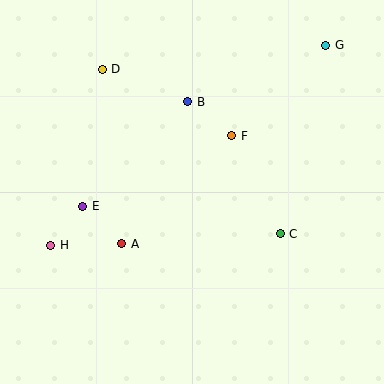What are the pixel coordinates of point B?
Point B is at (188, 102).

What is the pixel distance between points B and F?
The distance between B and F is 56 pixels.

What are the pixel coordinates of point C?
Point C is at (280, 234).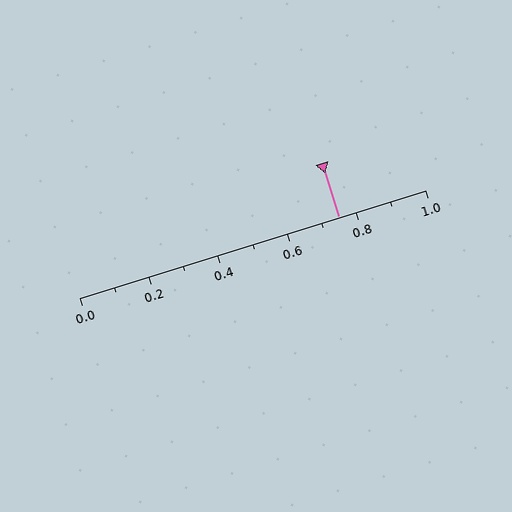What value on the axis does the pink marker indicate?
The marker indicates approximately 0.75.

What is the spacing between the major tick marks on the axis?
The major ticks are spaced 0.2 apart.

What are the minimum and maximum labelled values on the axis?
The axis runs from 0.0 to 1.0.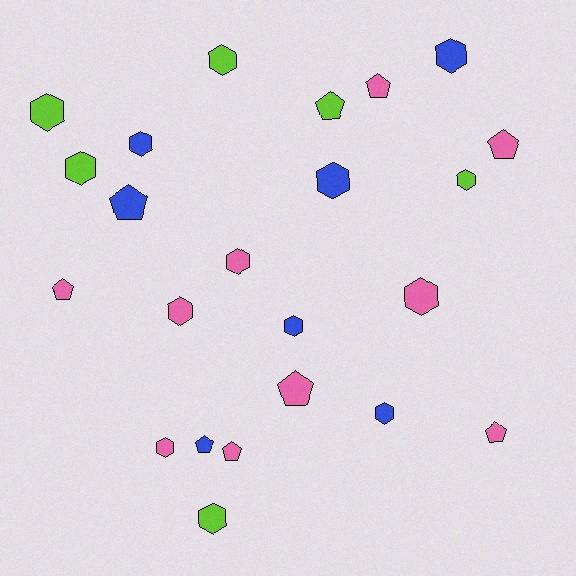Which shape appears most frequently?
Hexagon, with 14 objects.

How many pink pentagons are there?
There are 6 pink pentagons.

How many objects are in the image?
There are 23 objects.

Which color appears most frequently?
Pink, with 10 objects.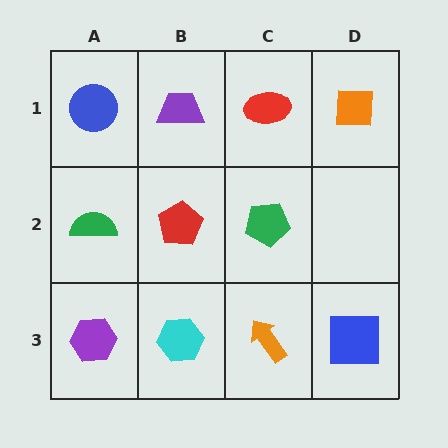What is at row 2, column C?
A green pentagon.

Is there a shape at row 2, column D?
No, that cell is empty.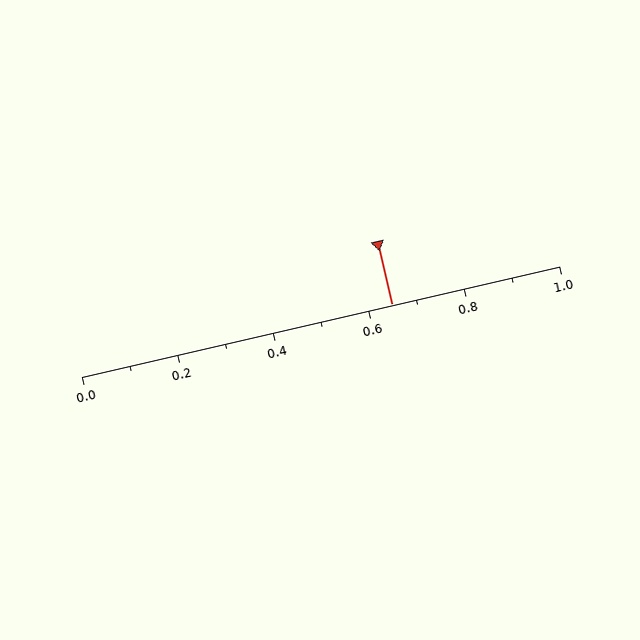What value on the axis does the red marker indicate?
The marker indicates approximately 0.65.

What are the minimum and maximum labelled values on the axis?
The axis runs from 0.0 to 1.0.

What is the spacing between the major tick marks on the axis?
The major ticks are spaced 0.2 apart.